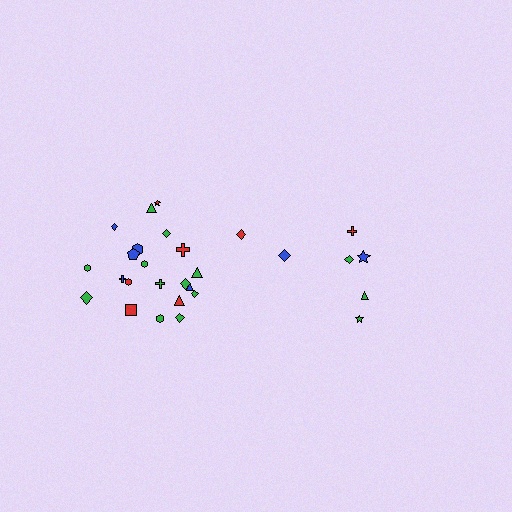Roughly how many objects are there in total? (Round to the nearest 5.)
Roughly 30 objects in total.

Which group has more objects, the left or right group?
The left group.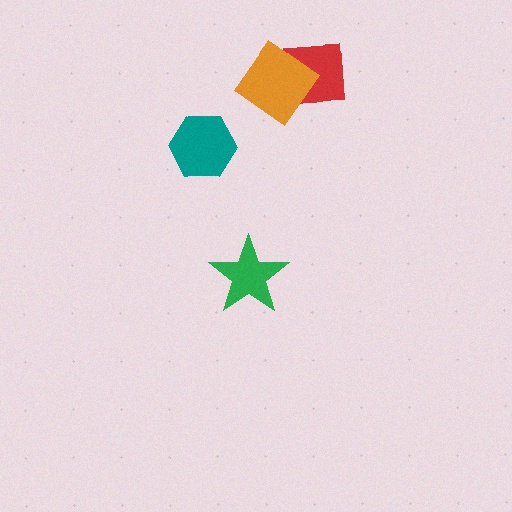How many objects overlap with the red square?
1 object overlaps with the red square.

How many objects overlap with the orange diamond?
1 object overlaps with the orange diamond.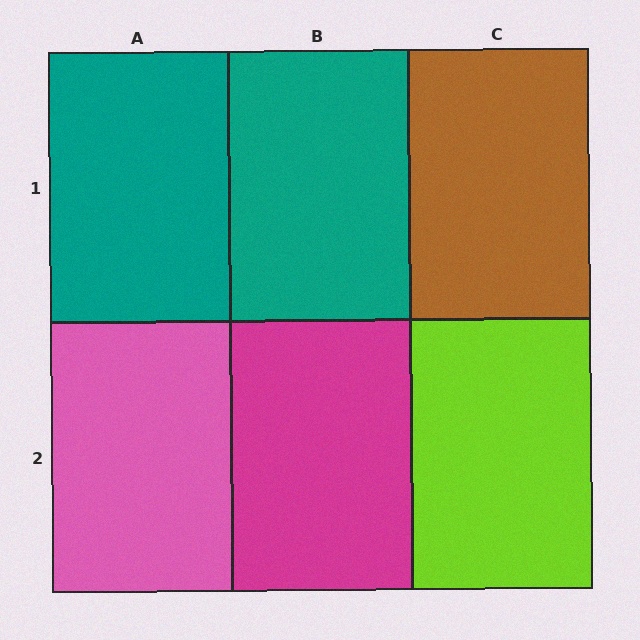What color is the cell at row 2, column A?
Pink.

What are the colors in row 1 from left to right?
Teal, teal, brown.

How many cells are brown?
1 cell is brown.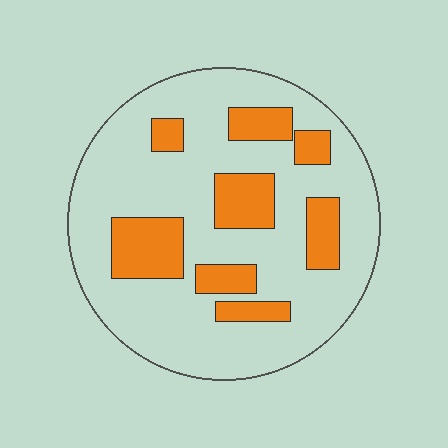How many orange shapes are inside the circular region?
8.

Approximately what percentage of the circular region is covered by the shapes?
Approximately 25%.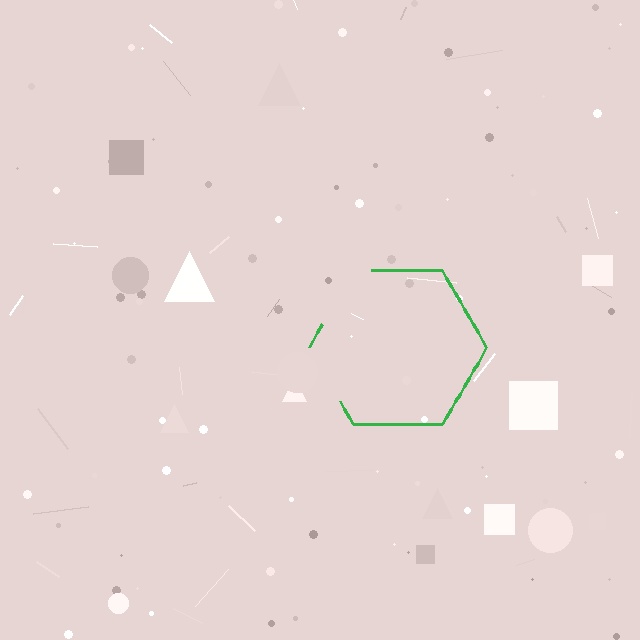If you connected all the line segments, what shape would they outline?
They would outline a hexagon.